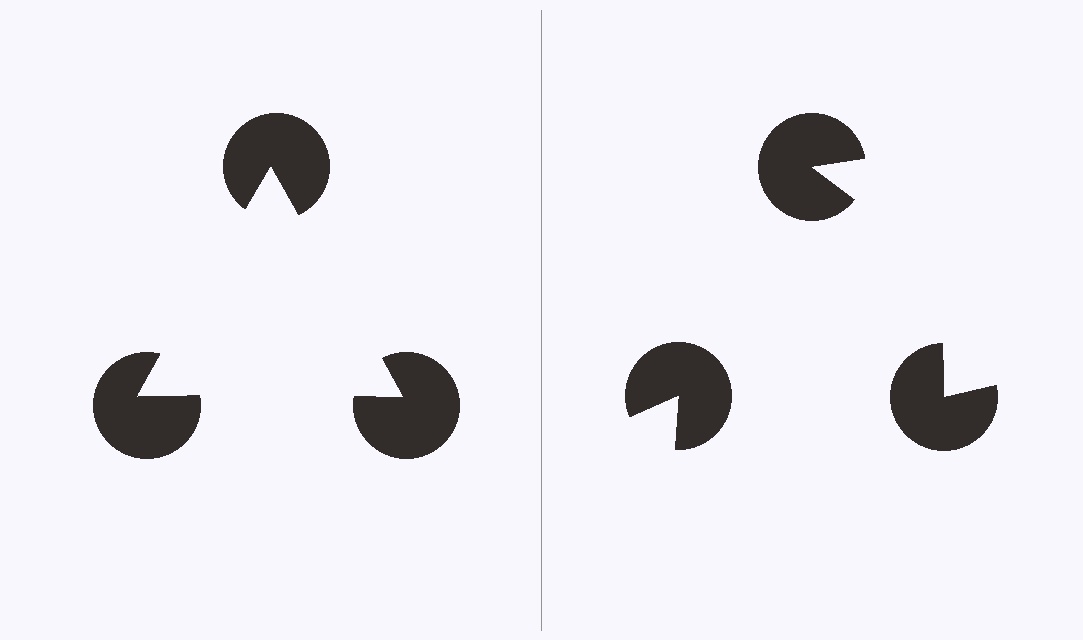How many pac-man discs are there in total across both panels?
6 — 3 on each side.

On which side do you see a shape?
An illusory triangle appears on the left side. On the right side the wedge cuts are rotated, so no coherent shape forms.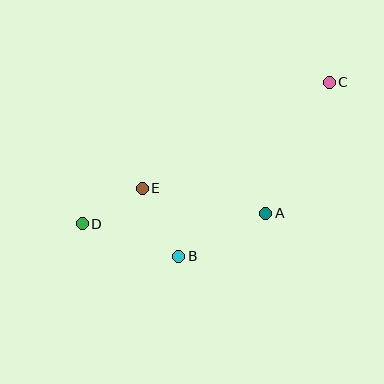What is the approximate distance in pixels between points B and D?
The distance between B and D is approximately 102 pixels.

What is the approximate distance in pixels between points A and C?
The distance between A and C is approximately 145 pixels.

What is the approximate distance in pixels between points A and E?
The distance between A and E is approximately 126 pixels.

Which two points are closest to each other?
Points D and E are closest to each other.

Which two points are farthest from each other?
Points C and D are farthest from each other.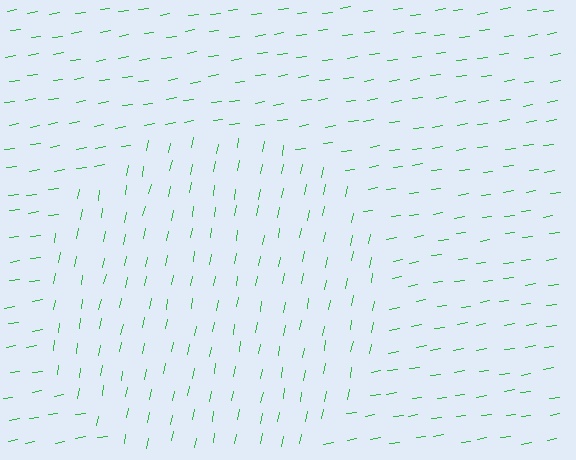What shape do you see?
I see a circle.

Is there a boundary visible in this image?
Yes, there is a texture boundary formed by a change in line orientation.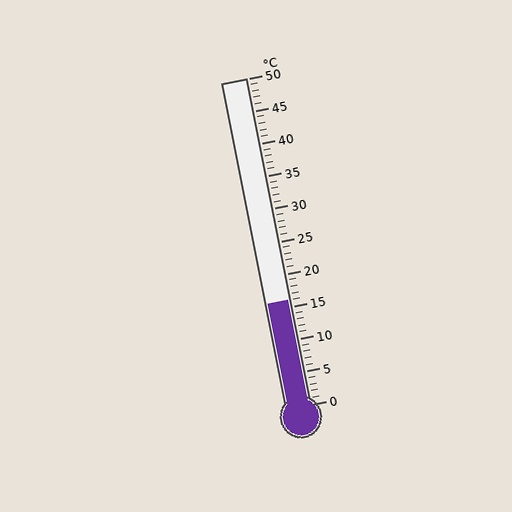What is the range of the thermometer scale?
The thermometer scale ranges from 0°C to 50°C.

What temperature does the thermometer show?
The thermometer shows approximately 16°C.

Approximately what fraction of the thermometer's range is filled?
The thermometer is filled to approximately 30% of its range.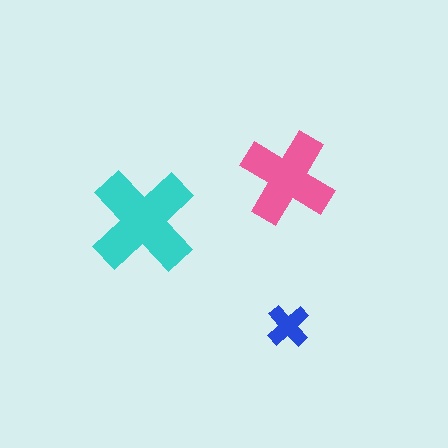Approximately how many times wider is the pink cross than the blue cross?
About 2 times wider.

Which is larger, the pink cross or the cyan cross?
The cyan one.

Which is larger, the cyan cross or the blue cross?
The cyan one.